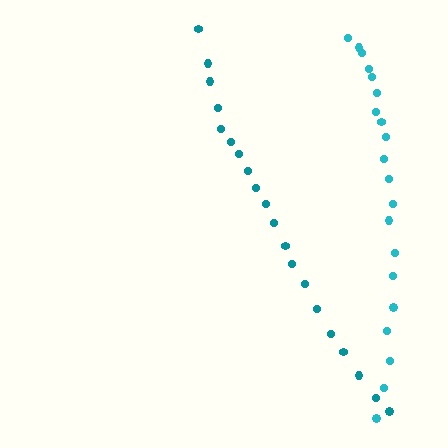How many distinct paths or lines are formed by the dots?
There are 2 distinct paths.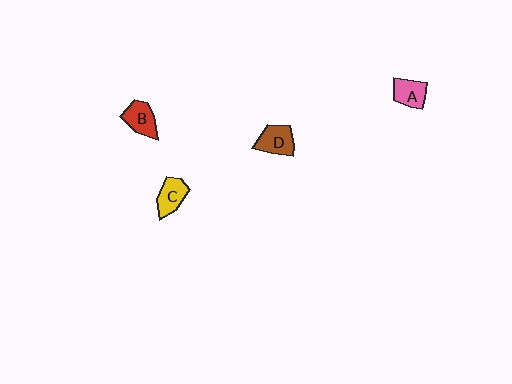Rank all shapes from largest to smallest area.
From largest to smallest: D (brown), B (red), C (yellow), A (pink).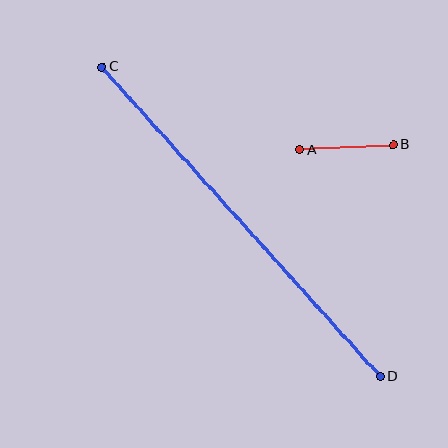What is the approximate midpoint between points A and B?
The midpoint is at approximately (347, 147) pixels.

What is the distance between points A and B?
The distance is approximately 93 pixels.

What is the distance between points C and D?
The distance is approximately 417 pixels.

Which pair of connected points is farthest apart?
Points C and D are farthest apart.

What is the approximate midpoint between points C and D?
The midpoint is at approximately (241, 222) pixels.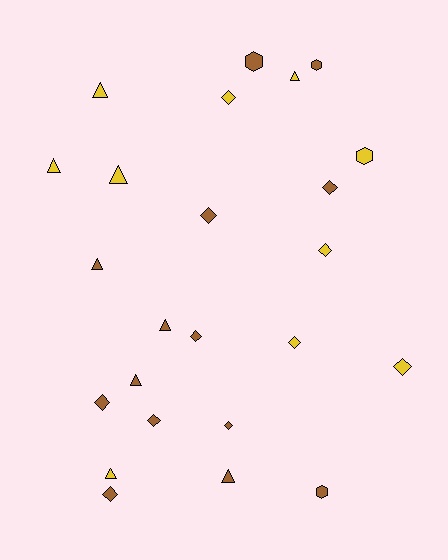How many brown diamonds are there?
There are 7 brown diamonds.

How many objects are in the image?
There are 24 objects.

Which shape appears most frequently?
Diamond, with 11 objects.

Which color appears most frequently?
Brown, with 14 objects.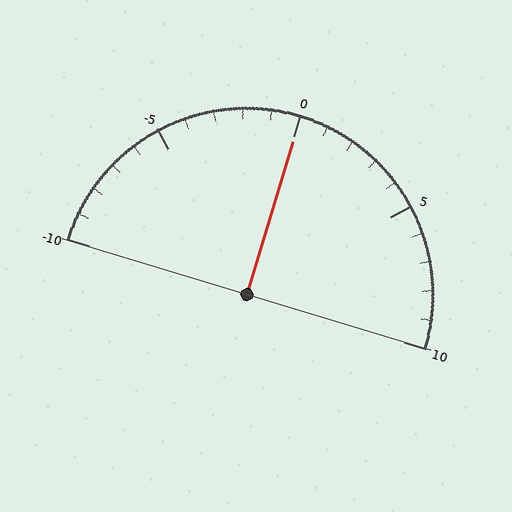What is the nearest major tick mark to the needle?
The nearest major tick mark is 0.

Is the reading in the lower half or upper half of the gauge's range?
The reading is in the upper half of the range (-10 to 10).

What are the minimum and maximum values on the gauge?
The gauge ranges from -10 to 10.